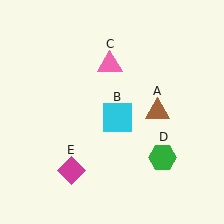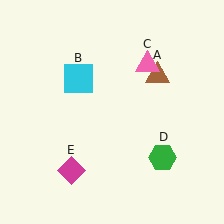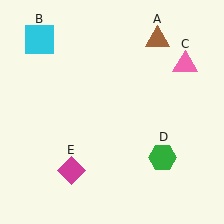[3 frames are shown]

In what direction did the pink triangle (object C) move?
The pink triangle (object C) moved right.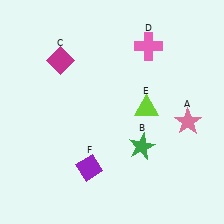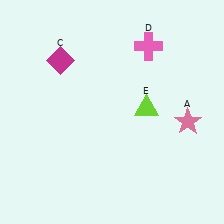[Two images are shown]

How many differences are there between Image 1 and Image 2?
There are 2 differences between the two images.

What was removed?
The purple diamond (F), the green star (B) were removed in Image 2.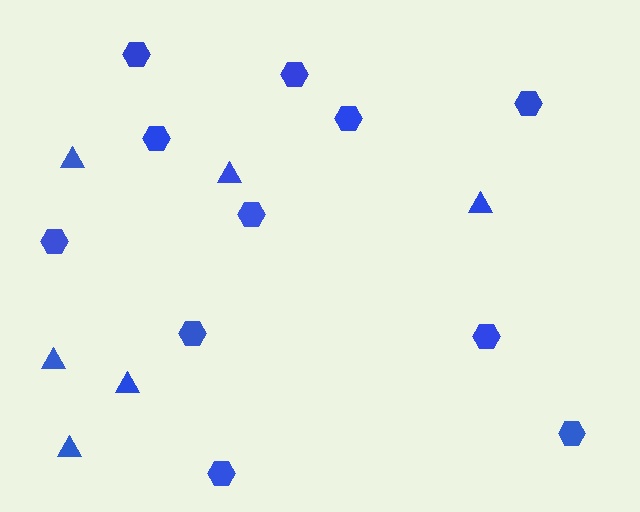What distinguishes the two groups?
There are 2 groups: one group of hexagons (11) and one group of triangles (6).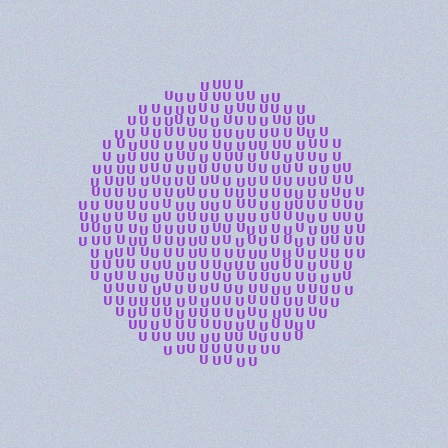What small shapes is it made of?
It is made of small letter U's.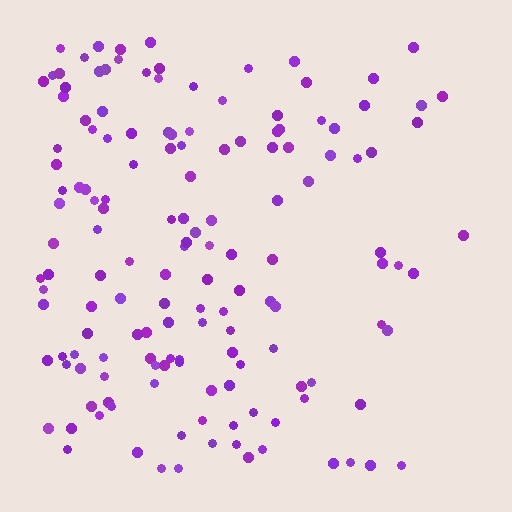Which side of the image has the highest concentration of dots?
The left.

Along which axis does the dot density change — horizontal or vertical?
Horizontal.